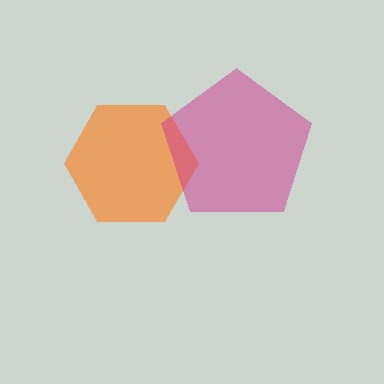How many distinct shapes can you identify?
There are 2 distinct shapes: an orange hexagon, a magenta pentagon.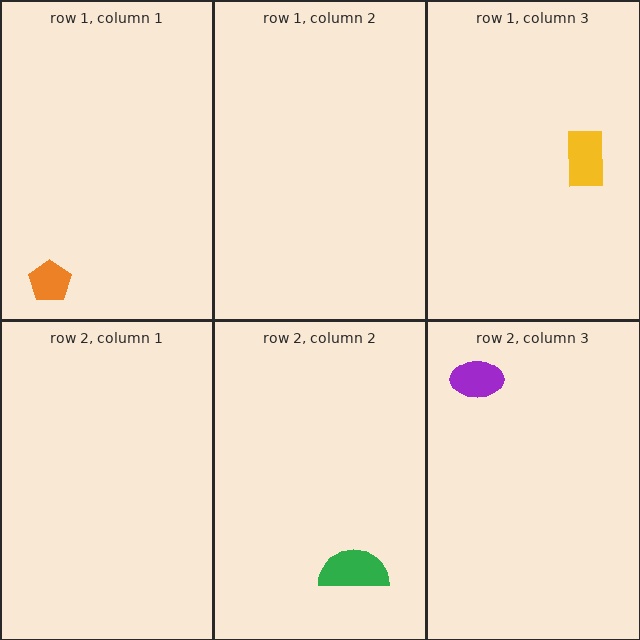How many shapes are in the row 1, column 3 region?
1.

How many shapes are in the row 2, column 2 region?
1.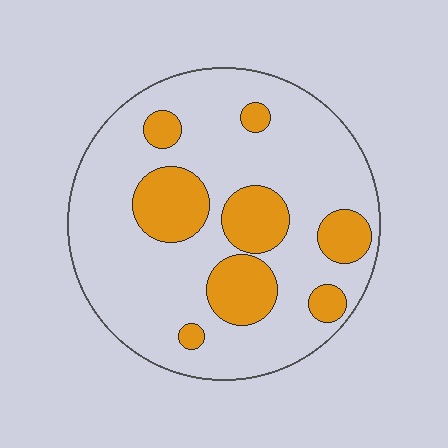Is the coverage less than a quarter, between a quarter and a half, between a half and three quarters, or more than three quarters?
Less than a quarter.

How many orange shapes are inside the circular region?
8.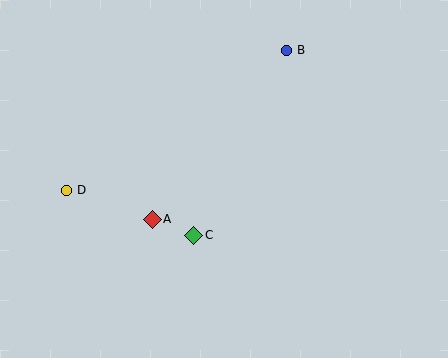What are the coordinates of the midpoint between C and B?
The midpoint between C and B is at (240, 143).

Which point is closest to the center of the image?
Point C at (194, 235) is closest to the center.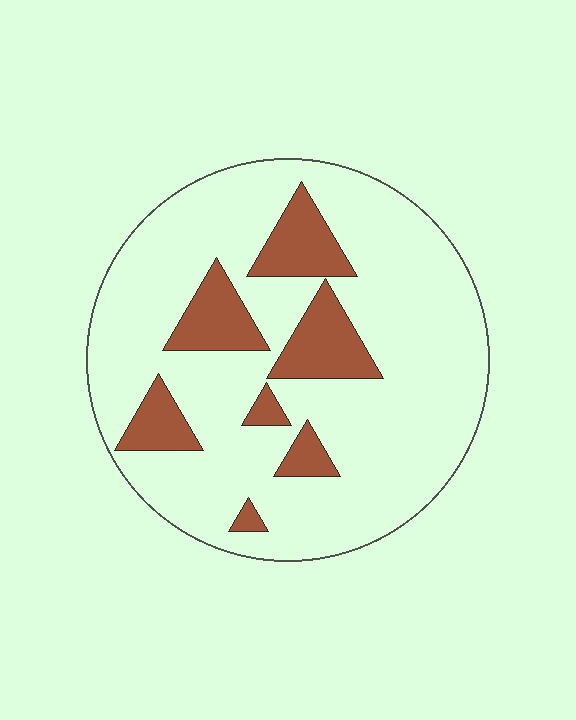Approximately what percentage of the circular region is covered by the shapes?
Approximately 20%.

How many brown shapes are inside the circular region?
7.